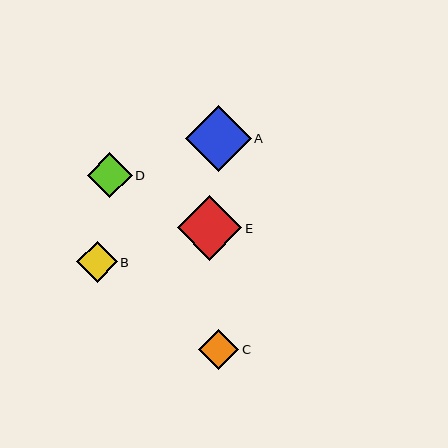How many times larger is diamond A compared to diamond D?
Diamond A is approximately 1.5 times the size of diamond D.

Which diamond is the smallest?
Diamond C is the smallest with a size of approximately 40 pixels.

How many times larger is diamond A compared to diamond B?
Diamond A is approximately 1.6 times the size of diamond B.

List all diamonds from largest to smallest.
From largest to smallest: A, E, D, B, C.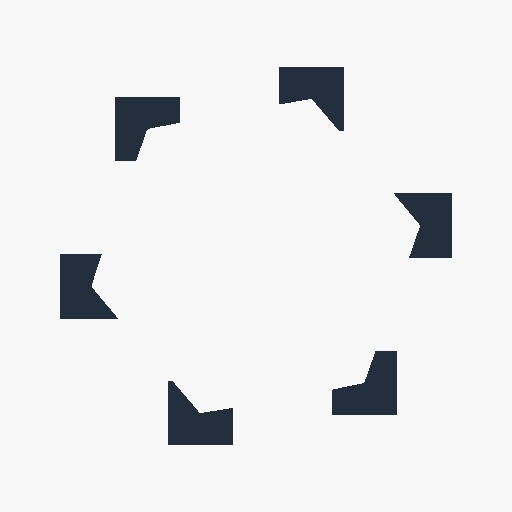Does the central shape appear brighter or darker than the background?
It typically appears slightly brighter than the background, even though no actual brightness change is drawn.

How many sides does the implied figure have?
6 sides.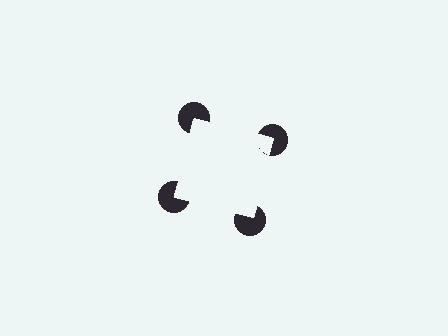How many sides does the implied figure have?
4 sides.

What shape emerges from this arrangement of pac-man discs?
An illusory square — its edges are inferred from the aligned wedge cuts in the pac-man discs, not physically drawn.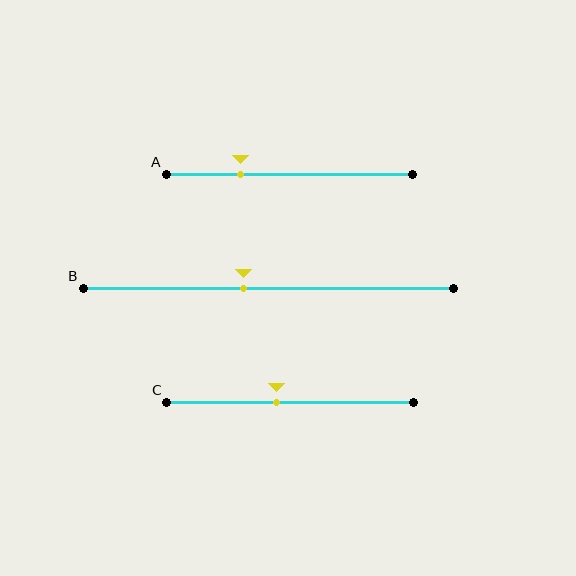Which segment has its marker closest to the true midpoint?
Segment C has its marker closest to the true midpoint.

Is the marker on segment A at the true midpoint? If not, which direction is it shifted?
No, the marker on segment A is shifted to the left by about 20% of the segment length.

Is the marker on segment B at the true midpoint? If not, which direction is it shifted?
No, the marker on segment B is shifted to the left by about 7% of the segment length.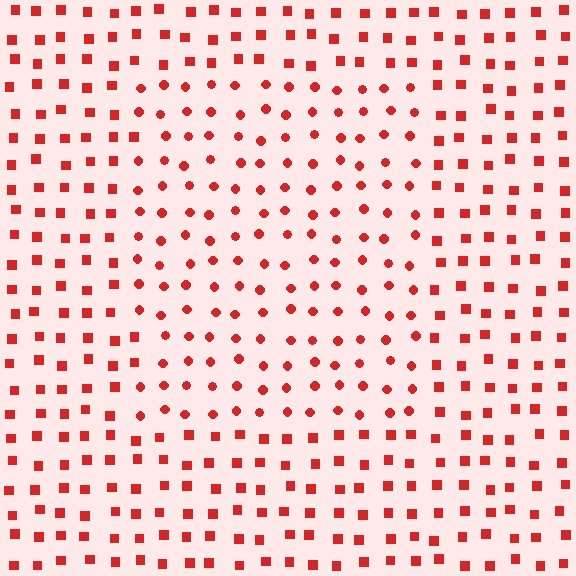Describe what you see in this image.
The image is filled with small red elements arranged in a uniform grid. A rectangle-shaped region contains circles, while the surrounding area contains squares. The boundary is defined purely by the change in element shape.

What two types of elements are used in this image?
The image uses circles inside the rectangle region and squares outside it.